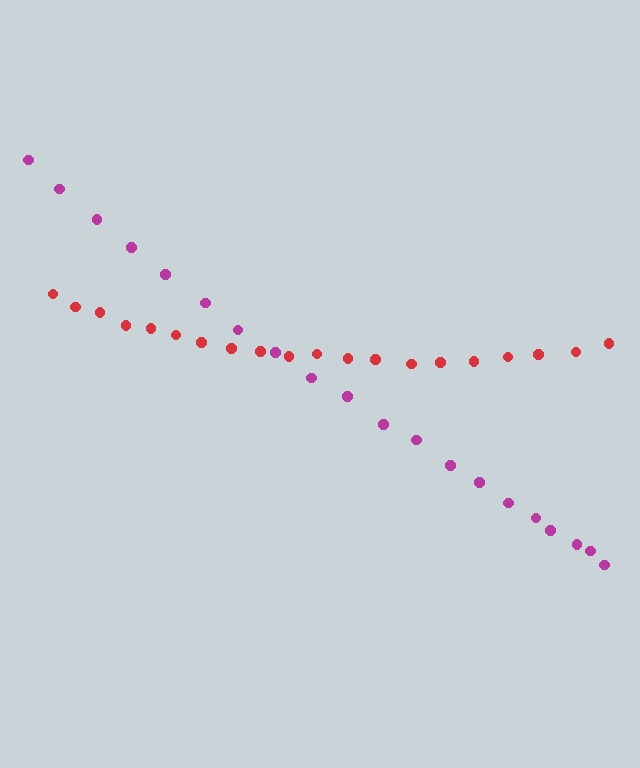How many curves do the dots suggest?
There are 2 distinct paths.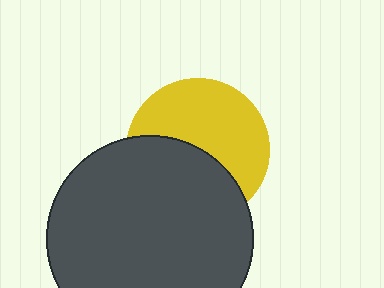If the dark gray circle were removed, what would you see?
You would see the complete yellow circle.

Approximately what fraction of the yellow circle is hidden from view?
Roughly 45% of the yellow circle is hidden behind the dark gray circle.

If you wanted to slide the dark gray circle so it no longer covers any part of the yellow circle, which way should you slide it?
Slide it down — that is the most direct way to separate the two shapes.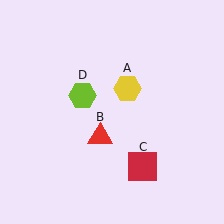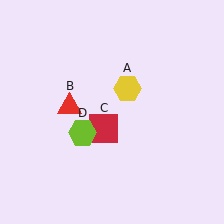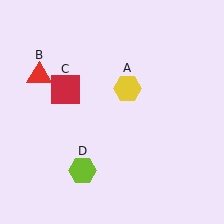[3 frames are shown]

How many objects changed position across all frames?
3 objects changed position: red triangle (object B), red square (object C), lime hexagon (object D).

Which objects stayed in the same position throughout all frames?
Yellow hexagon (object A) remained stationary.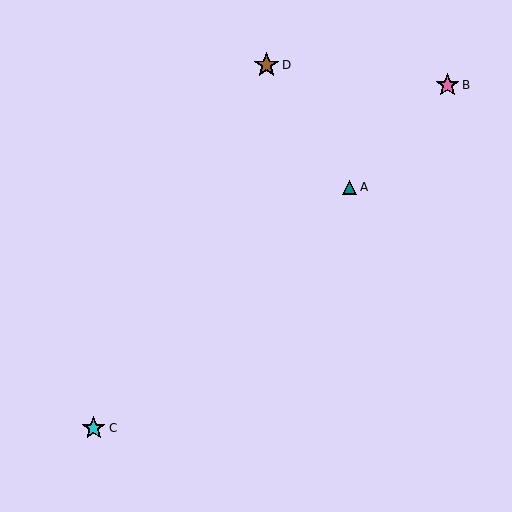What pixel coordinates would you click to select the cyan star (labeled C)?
Click at (94, 428) to select the cyan star C.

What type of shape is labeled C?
Shape C is a cyan star.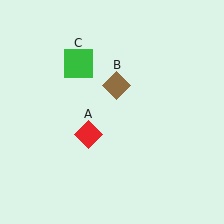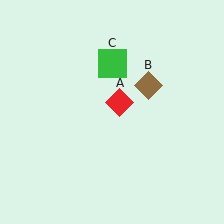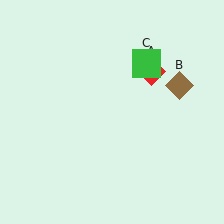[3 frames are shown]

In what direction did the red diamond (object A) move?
The red diamond (object A) moved up and to the right.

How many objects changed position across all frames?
3 objects changed position: red diamond (object A), brown diamond (object B), green square (object C).